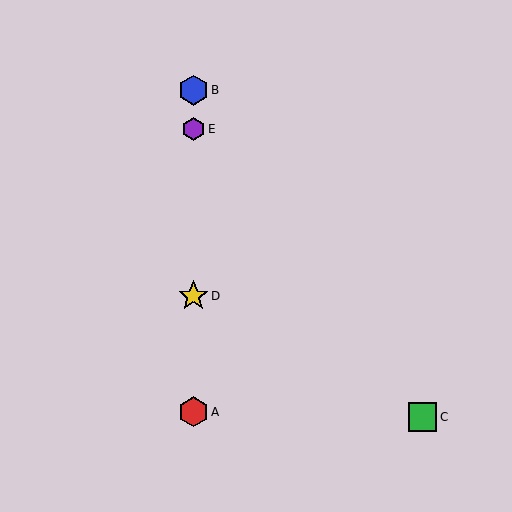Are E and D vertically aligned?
Yes, both are at x≈193.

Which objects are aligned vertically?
Objects A, B, D, E are aligned vertically.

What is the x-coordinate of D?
Object D is at x≈193.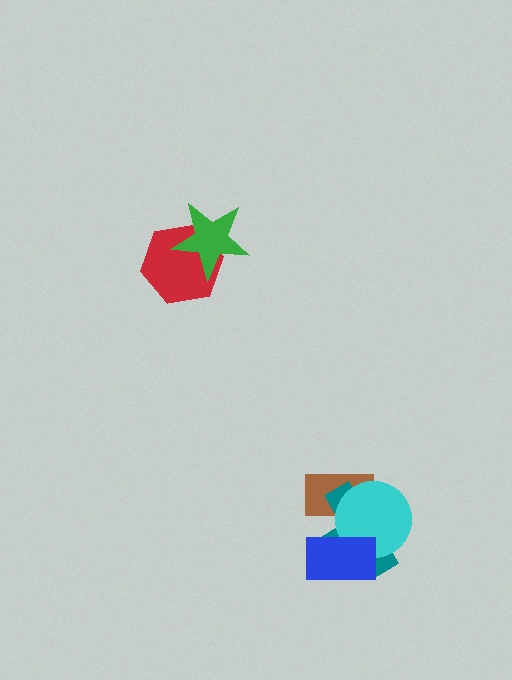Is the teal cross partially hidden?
Yes, it is partially covered by another shape.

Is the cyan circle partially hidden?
Yes, it is partially covered by another shape.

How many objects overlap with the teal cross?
3 objects overlap with the teal cross.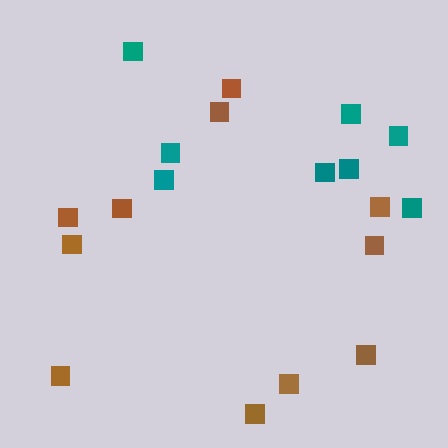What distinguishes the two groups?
There are 2 groups: one group of teal squares (8) and one group of brown squares (11).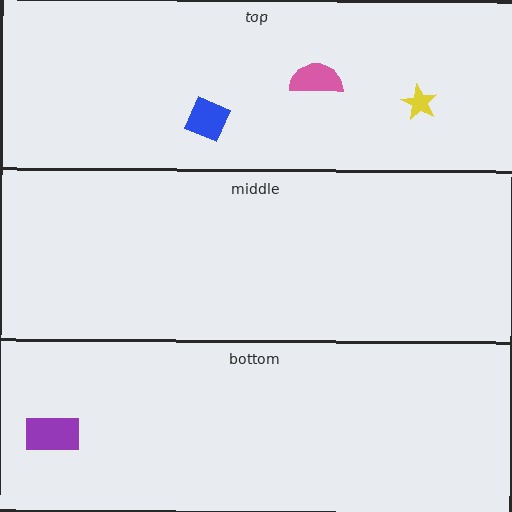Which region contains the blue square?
The top region.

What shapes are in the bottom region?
The purple rectangle.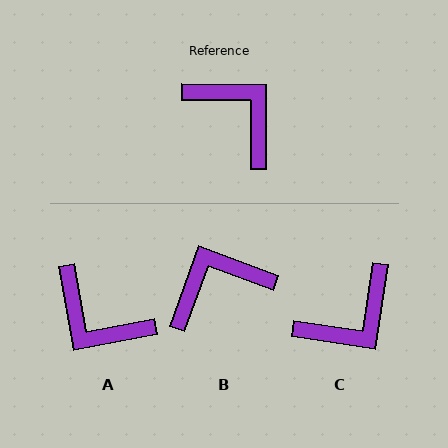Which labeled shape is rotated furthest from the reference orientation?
A, about 169 degrees away.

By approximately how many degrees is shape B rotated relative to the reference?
Approximately 70 degrees counter-clockwise.